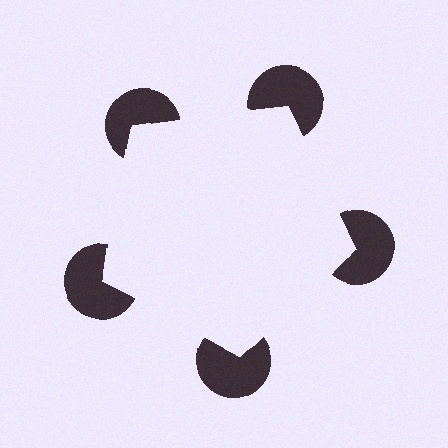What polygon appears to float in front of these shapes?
An illusory pentagon — its edges are inferred from the aligned wedge cuts in the pac-man discs, not physically drawn.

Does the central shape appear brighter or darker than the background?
It typically appears slightly brighter than the background, even though no actual brightness change is drawn.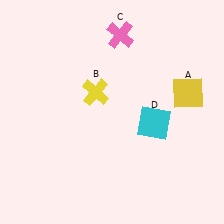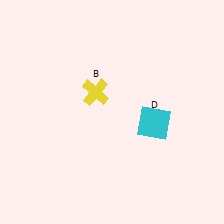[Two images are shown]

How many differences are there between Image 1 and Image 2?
There are 2 differences between the two images.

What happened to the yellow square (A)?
The yellow square (A) was removed in Image 2. It was in the top-right area of Image 1.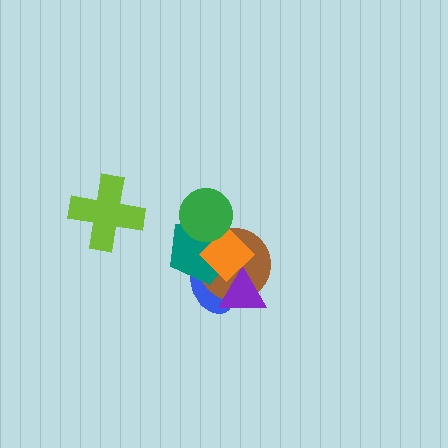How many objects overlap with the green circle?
2 objects overlap with the green circle.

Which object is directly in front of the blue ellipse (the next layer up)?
The brown circle is directly in front of the blue ellipse.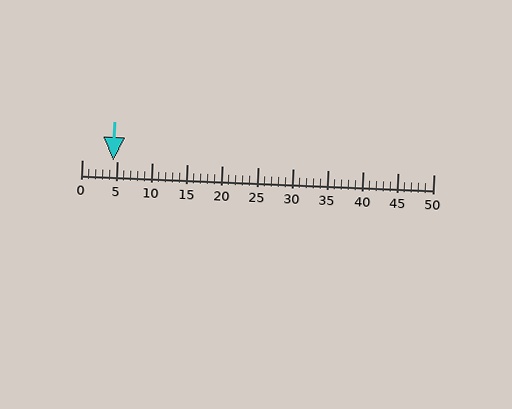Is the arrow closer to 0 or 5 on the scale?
The arrow is closer to 5.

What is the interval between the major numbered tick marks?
The major tick marks are spaced 5 units apart.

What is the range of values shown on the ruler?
The ruler shows values from 0 to 50.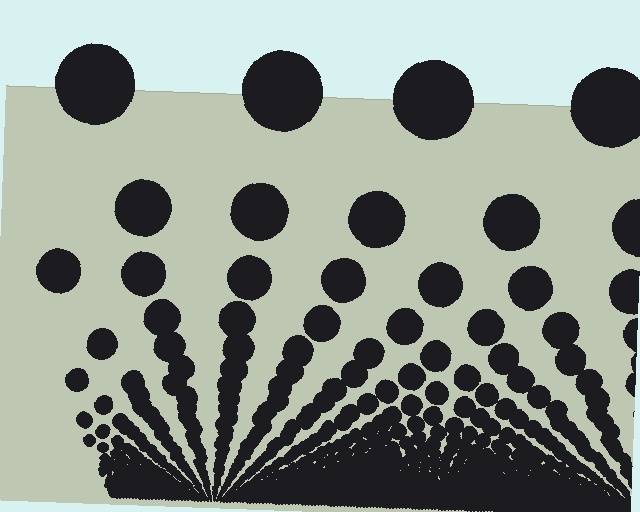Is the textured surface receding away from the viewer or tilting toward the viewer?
The surface appears to tilt toward the viewer. Texture elements get larger and sparser toward the top.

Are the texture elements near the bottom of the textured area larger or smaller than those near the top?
Smaller. The gradient is inverted — elements near the bottom are smaller and denser.